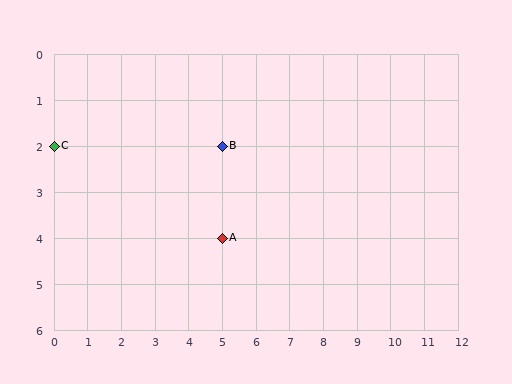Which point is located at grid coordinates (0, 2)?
Point C is at (0, 2).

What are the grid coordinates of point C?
Point C is at grid coordinates (0, 2).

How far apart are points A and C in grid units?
Points A and C are 5 columns and 2 rows apart (about 5.4 grid units diagonally).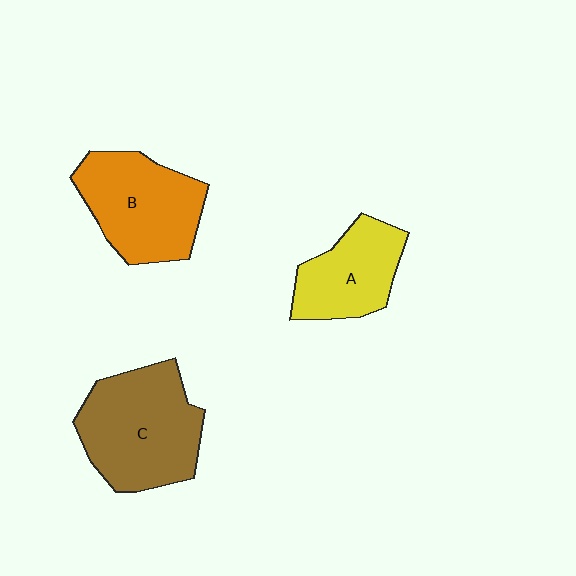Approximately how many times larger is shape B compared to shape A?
Approximately 1.3 times.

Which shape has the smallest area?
Shape A (yellow).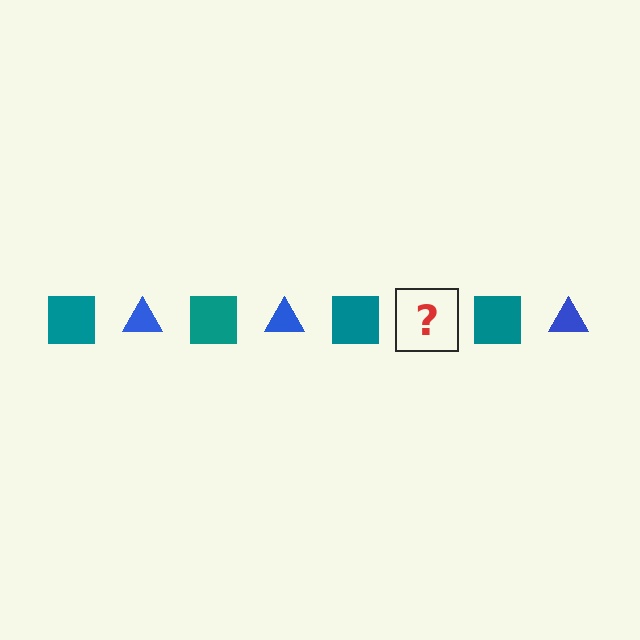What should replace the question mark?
The question mark should be replaced with a blue triangle.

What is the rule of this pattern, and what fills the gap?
The rule is that the pattern alternates between teal square and blue triangle. The gap should be filled with a blue triangle.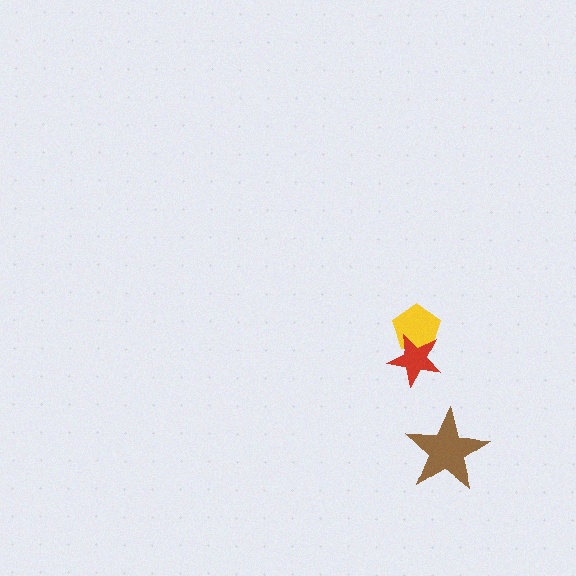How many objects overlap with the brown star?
0 objects overlap with the brown star.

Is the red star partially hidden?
No, no other shape covers it.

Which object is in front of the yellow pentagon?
The red star is in front of the yellow pentagon.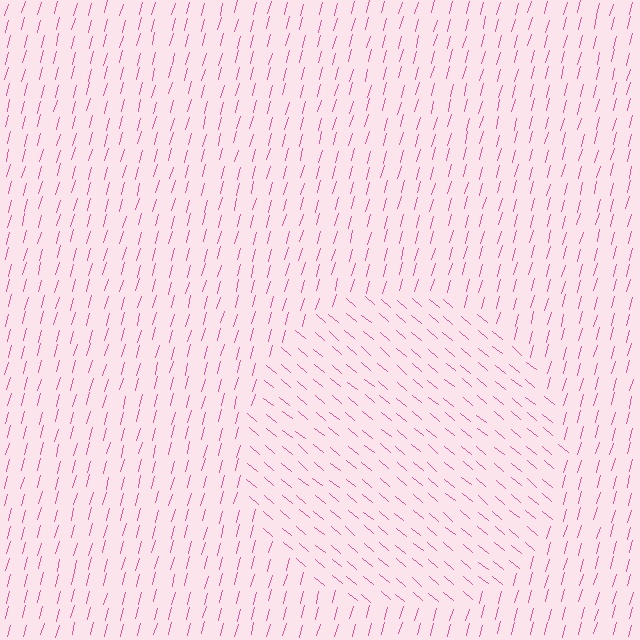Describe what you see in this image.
The image is filled with small pink line segments. A circle region in the image has lines oriented differently from the surrounding lines, creating a visible texture boundary.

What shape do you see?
I see a circle.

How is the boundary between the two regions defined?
The boundary is defined purely by a change in line orientation (approximately 66 degrees difference). All lines are the same color and thickness.